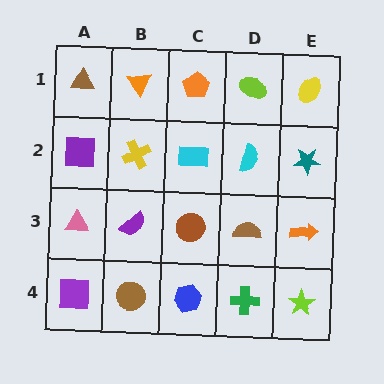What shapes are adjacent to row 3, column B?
A yellow cross (row 2, column B), a brown circle (row 4, column B), a pink triangle (row 3, column A), a brown circle (row 3, column C).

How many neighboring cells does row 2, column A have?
3.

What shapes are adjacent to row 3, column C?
A cyan rectangle (row 2, column C), a blue hexagon (row 4, column C), a purple semicircle (row 3, column B), a brown semicircle (row 3, column D).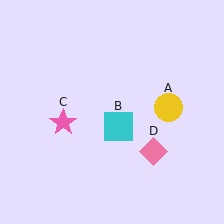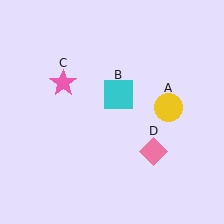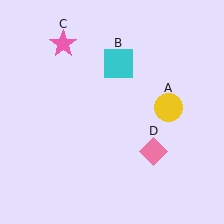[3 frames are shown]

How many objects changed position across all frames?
2 objects changed position: cyan square (object B), pink star (object C).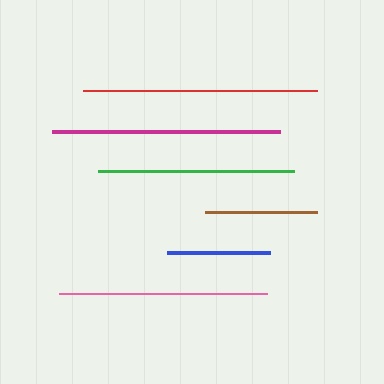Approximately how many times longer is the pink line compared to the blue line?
The pink line is approximately 2.0 times the length of the blue line.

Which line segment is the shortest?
The blue line is the shortest at approximately 103 pixels.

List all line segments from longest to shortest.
From longest to shortest: red, magenta, pink, green, brown, blue.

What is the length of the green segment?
The green segment is approximately 197 pixels long.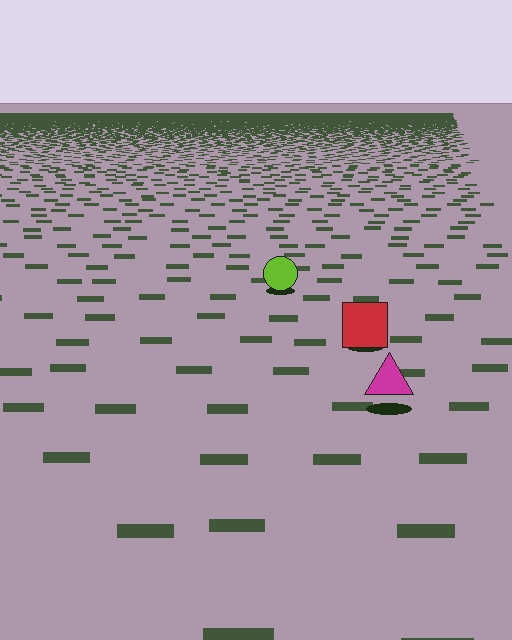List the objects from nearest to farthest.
From nearest to farthest: the magenta triangle, the red square, the lime circle.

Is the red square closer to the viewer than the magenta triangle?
No. The magenta triangle is closer — you can tell from the texture gradient: the ground texture is coarser near it.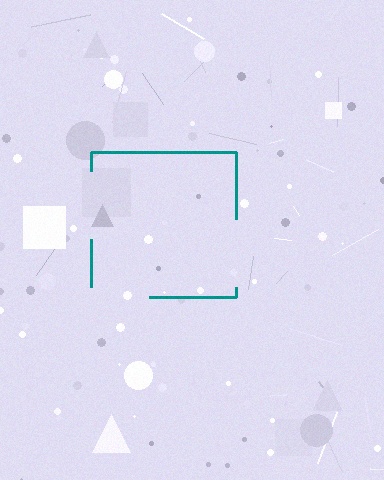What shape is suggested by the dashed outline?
The dashed outline suggests a square.